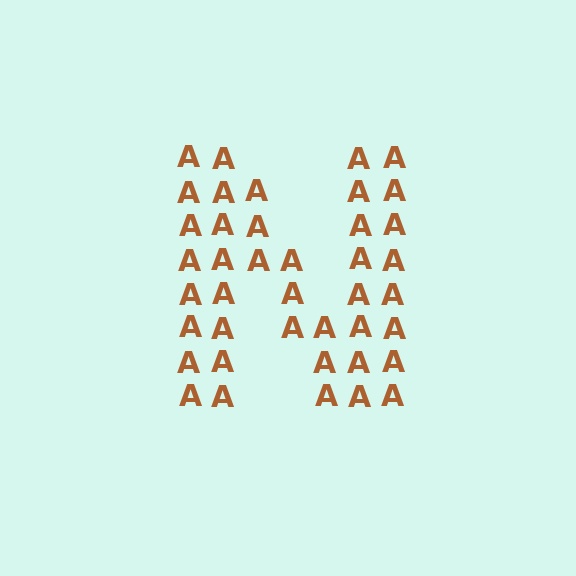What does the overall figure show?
The overall figure shows the letter N.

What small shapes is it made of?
It is made of small letter A's.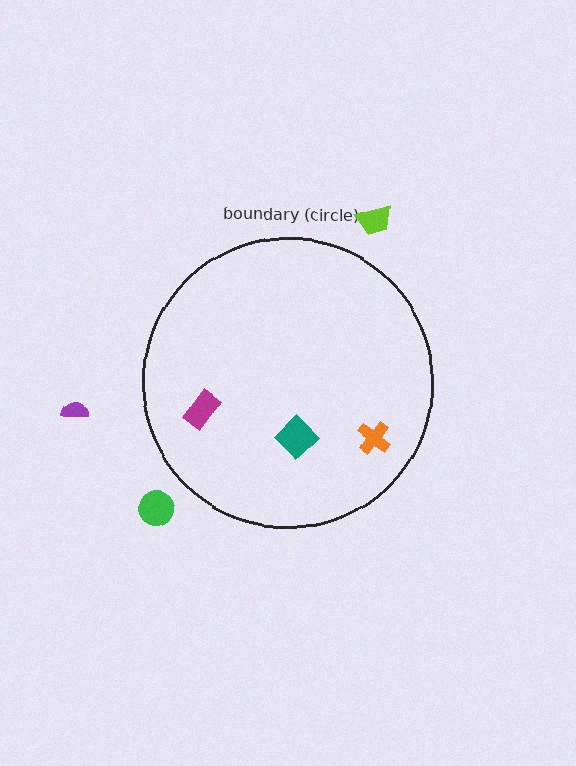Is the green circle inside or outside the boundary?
Outside.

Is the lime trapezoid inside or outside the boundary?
Outside.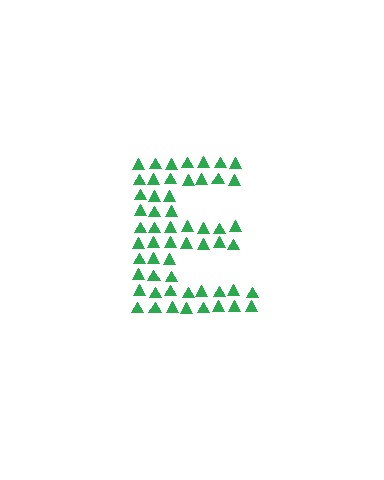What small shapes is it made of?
It is made of small triangles.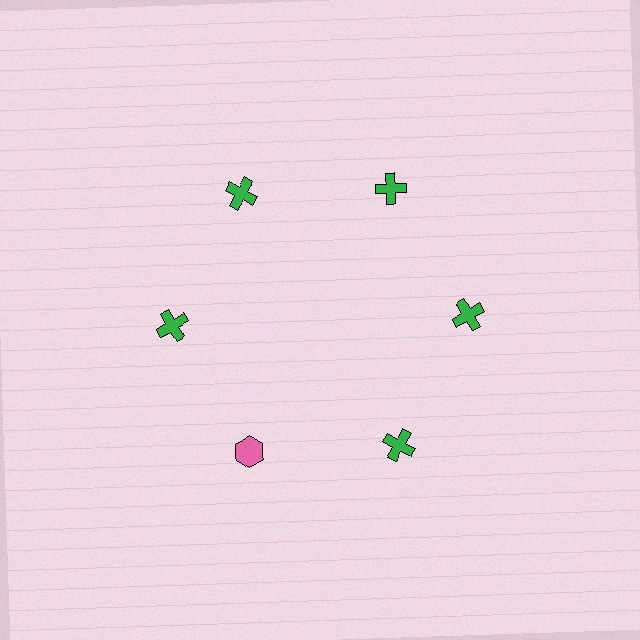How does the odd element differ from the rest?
It differs in both color (pink instead of green) and shape (hexagon instead of cross).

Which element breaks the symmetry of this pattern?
The pink hexagon at roughly the 7 o'clock position breaks the symmetry. All other shapes are green crosses.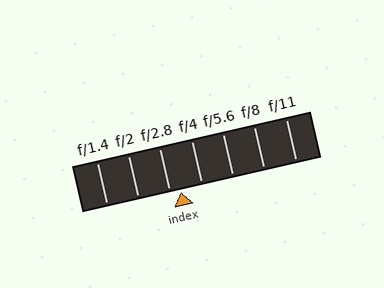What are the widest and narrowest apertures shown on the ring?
The widest aperture shown is f/1.4 and the narrowest is f/11.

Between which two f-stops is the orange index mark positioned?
The index mark is between f/2.8 and f/4.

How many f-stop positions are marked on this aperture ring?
There are 7 f-stop positions marked.